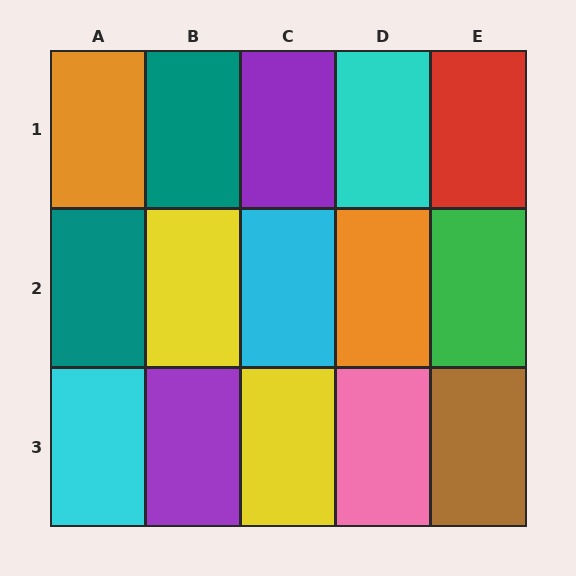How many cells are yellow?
2 cells are yellow.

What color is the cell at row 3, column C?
Yellow.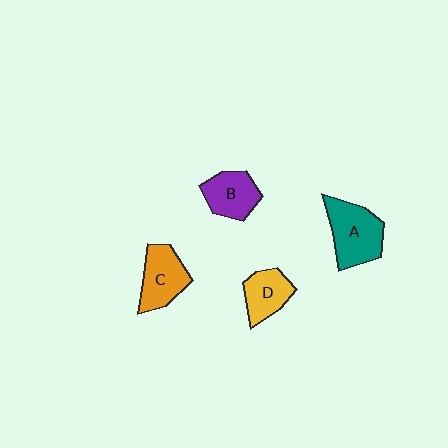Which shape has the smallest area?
Shape D (yellow).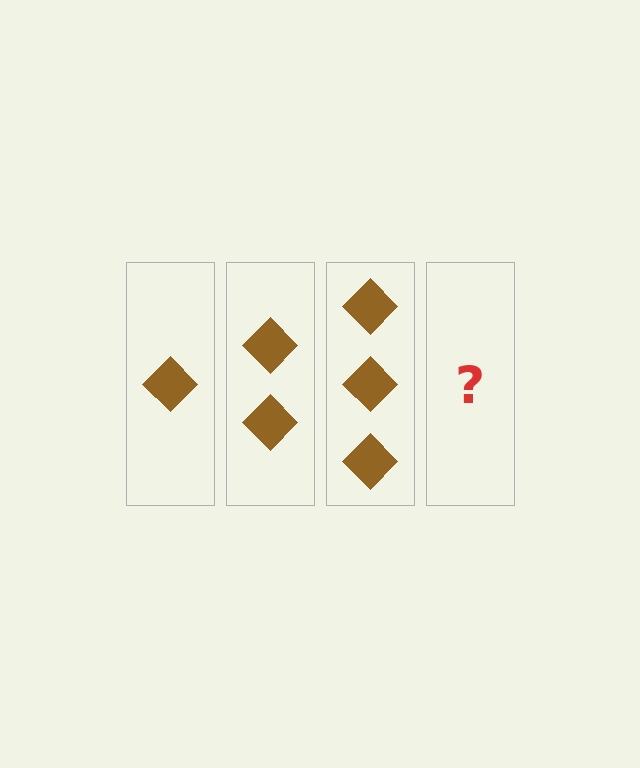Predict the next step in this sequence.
The next step is 4 diamonds.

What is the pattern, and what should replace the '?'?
The pattern is that each step adds one more diamond. The '?' should be 4 diamonds.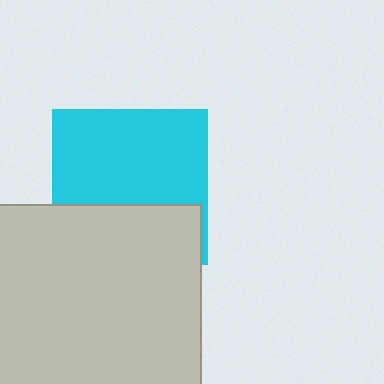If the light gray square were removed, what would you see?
You would see the complete cyan square.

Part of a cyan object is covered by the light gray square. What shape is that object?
It is a square.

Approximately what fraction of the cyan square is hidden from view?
Roughly 38% of the cyan square is hidden behind the light gray square.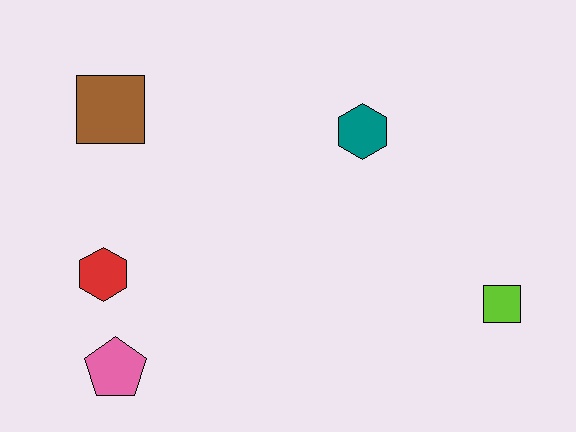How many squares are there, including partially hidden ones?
There are 2 squares.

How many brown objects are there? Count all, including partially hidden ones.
There is 1 brown object.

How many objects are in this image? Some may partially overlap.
There are 5 objects.